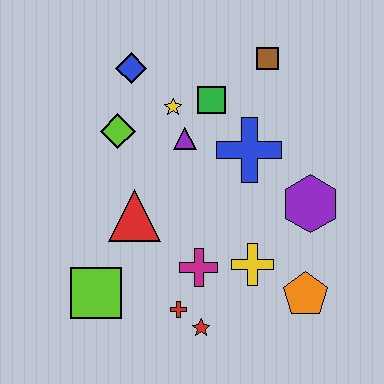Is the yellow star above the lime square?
Yes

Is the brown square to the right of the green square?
Yes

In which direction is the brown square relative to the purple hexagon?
The brown square is above the purple hexagon.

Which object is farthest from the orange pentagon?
The blue diamond is farthest from the orange pentagon.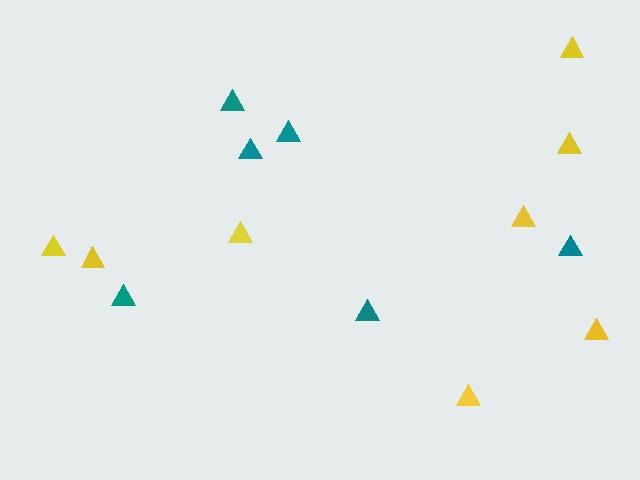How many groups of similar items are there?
There are 2 groups: one group of teal triangles (6) and one group of yellow triangles (8).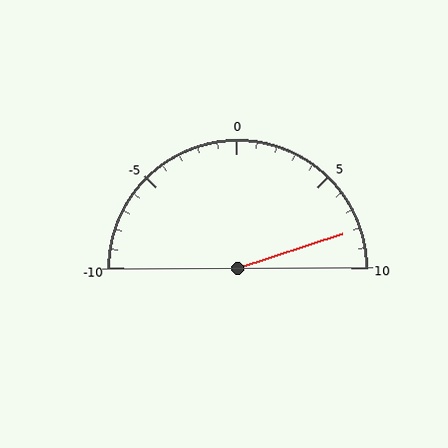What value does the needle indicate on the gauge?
The needle indicates approximately 8.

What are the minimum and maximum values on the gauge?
The gauge ranges from -10 to 10.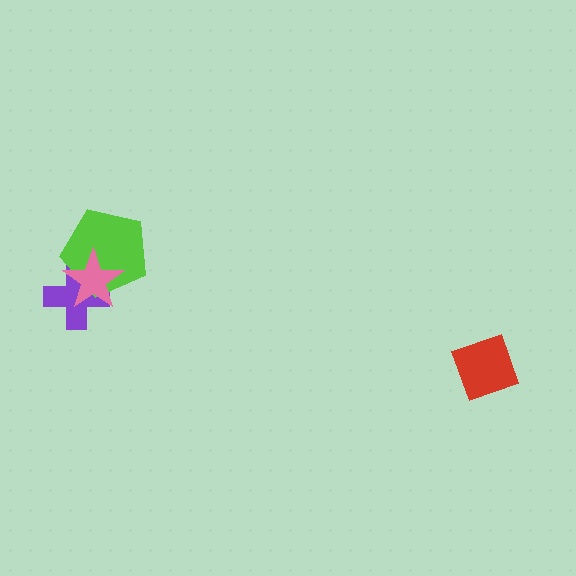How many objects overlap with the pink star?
2 objects overlap with the pink star.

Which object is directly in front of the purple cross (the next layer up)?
The lime pentagon is directly in front of the purple cross.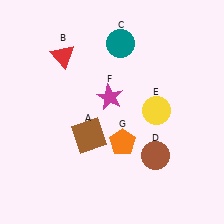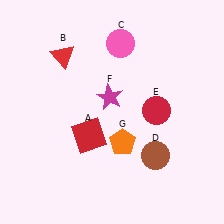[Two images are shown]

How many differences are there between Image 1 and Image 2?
There are 3 differences between the two images.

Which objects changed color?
A changed from brown to red. C changed from teal to pink. E changed from yellow to red.